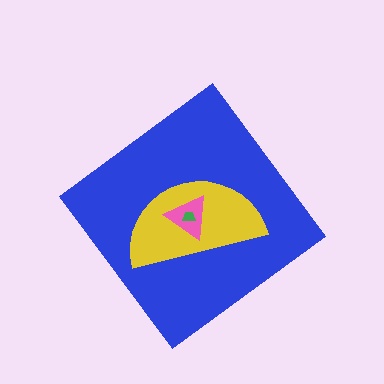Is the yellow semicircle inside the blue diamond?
Yes.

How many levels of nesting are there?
4.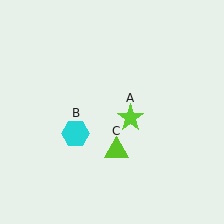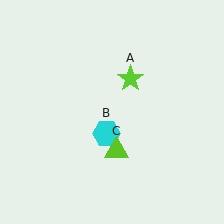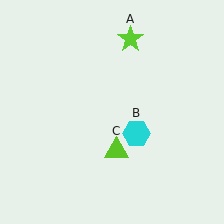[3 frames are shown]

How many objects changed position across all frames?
2 objects changed position: lime star (object A), cyan hexagon (object B).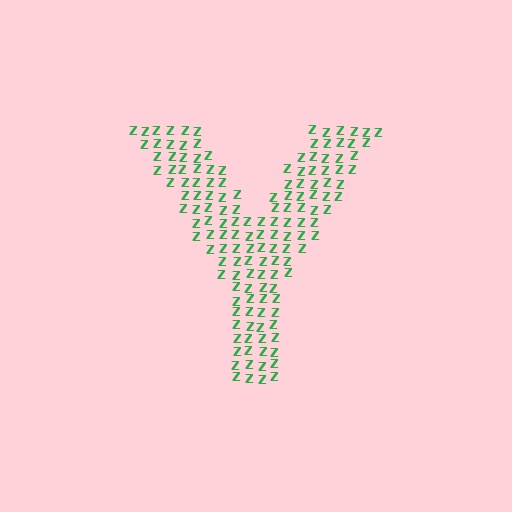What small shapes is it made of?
It is made of small letter Z's.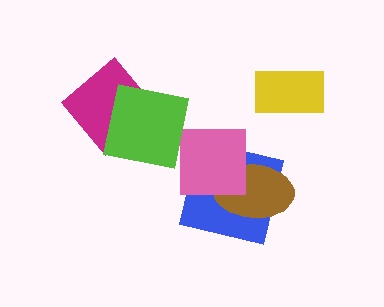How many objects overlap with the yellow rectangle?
0 objects overlap with the yellow rectangle.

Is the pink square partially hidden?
No, no other shape covers it.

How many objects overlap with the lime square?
1 object overlaps with the lime square.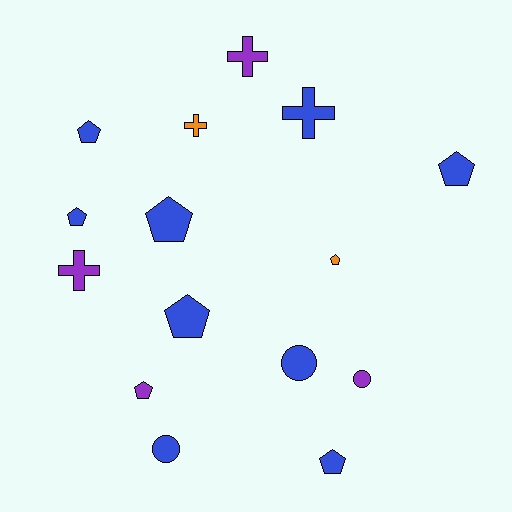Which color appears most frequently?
Blue, with 9 objects.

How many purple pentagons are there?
There is 1 purple pentagon.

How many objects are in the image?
There are 15 objects.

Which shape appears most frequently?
Pentagon, with 8 objects.